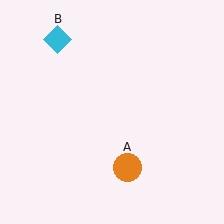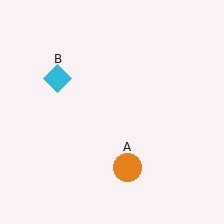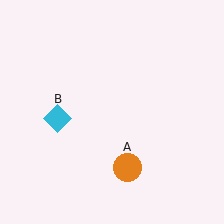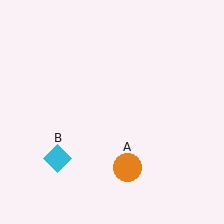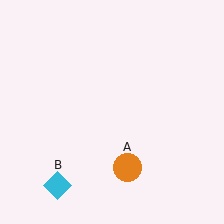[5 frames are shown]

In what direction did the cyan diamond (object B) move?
The cyan diamond (object B) moved down.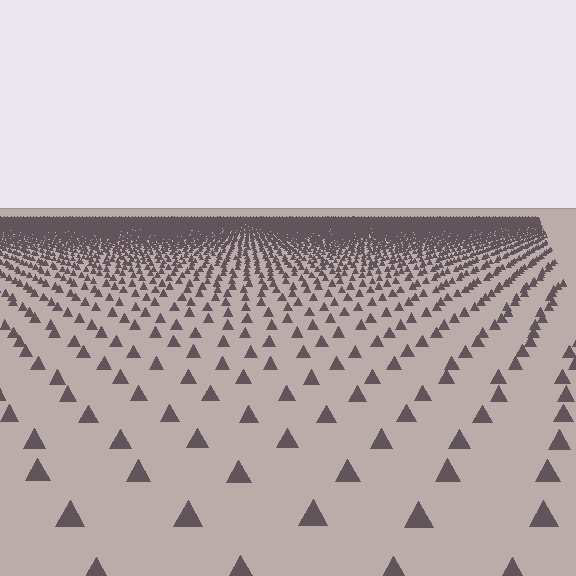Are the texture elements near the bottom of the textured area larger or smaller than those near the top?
Larger. Near the bottom, elements are closer to the viewer and appear at a bigger on-screen size.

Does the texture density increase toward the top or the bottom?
Density increases toward the top.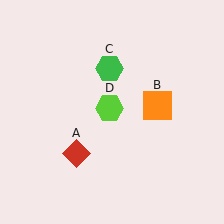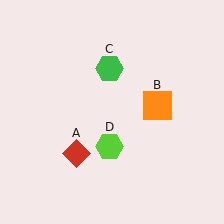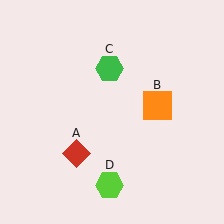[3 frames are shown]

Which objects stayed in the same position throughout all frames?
Red diamond (object A) and orange square (object B) and green hexagon (object C) remained stationary.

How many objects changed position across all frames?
1 object changed position: lime hexagon (object D).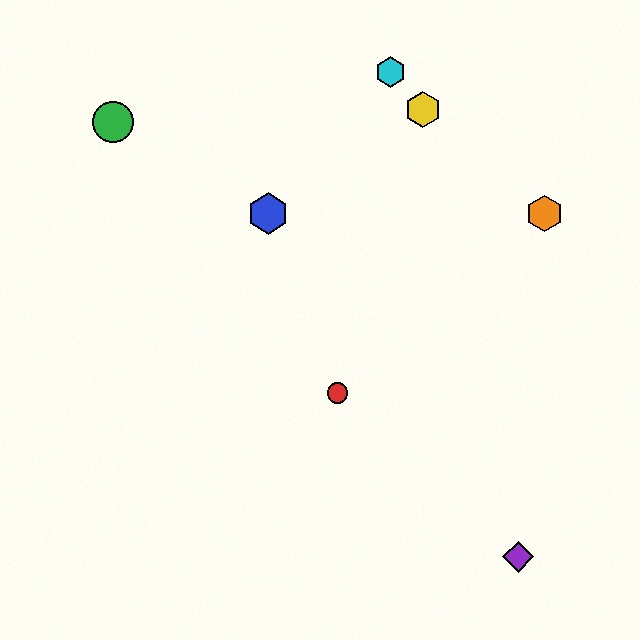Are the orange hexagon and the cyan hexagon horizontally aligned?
No, the orange hexagon is at y≈214 and the cyan hexagon is at y≈72.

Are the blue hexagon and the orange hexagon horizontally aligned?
Yes, both are at y≈214.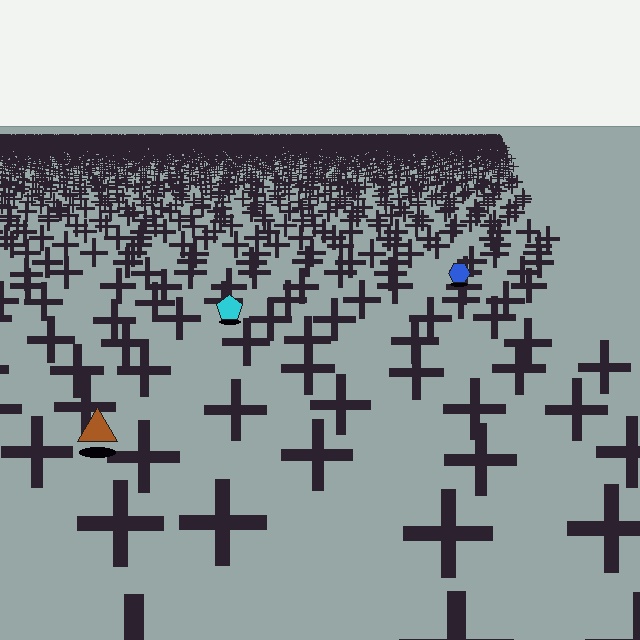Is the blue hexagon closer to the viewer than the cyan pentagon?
No. The cyan pentagon is closer — you can tell from the texture gradient: the ground texture is coarser near it.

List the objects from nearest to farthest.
From nearest to farthest: the brown triangle, the cyan pentagon, the blue hexagon.